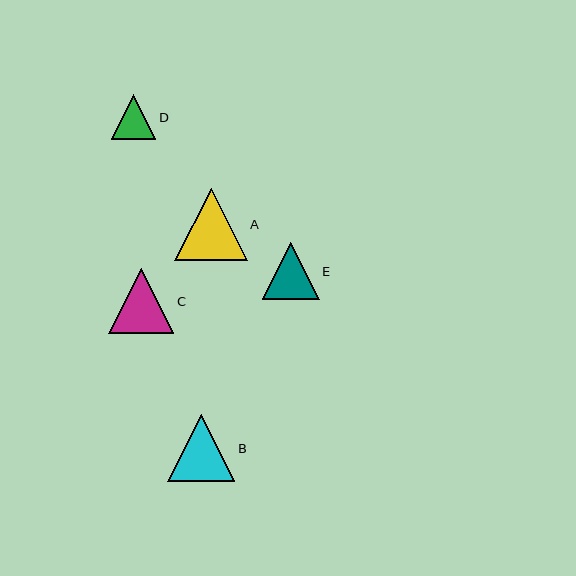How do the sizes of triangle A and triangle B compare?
Triangle A and triangle B are approximately the same size.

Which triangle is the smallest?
Triangle D is the smallest with a size of approximately 44 pixels.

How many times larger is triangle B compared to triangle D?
Triangle B is approximately 1.5 times the size of triangle D.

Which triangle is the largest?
Triangle A is the largest with a size of approximately 72 pixels.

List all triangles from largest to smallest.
From largest to smallest: A, B, C, E, D.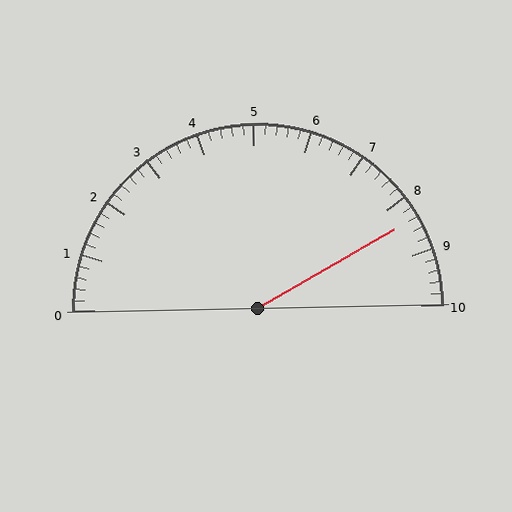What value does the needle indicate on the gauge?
The needle indicates approximately 8.4.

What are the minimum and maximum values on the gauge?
The gauge ranges from 0 to 10.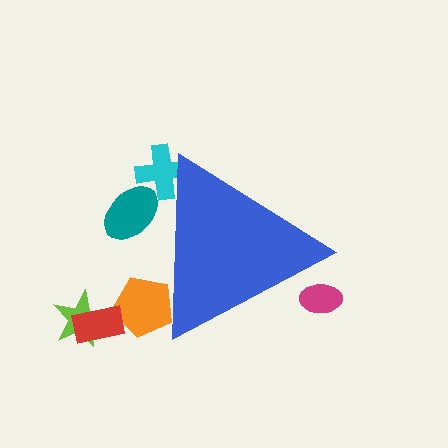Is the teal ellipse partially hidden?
Yes, the teal ellipse is partially hidden behind the blue triangle.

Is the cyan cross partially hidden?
Yes, the cyan cross is partially hidden behind the blue triangle.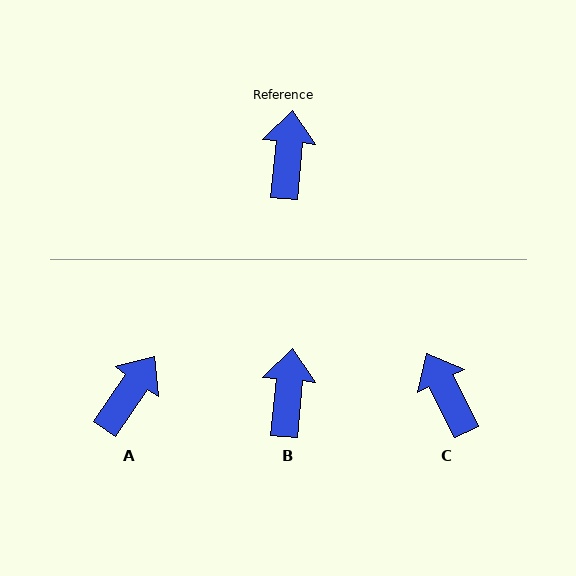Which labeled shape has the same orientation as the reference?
B.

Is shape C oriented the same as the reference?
No, it is off by about 32 degrees.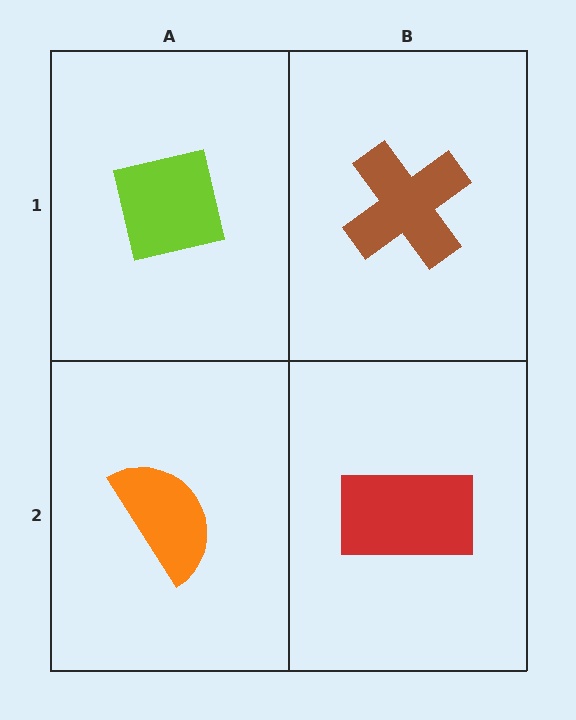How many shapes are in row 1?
2 shapes.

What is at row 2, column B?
A red rectangle.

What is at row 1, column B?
A brown cross.